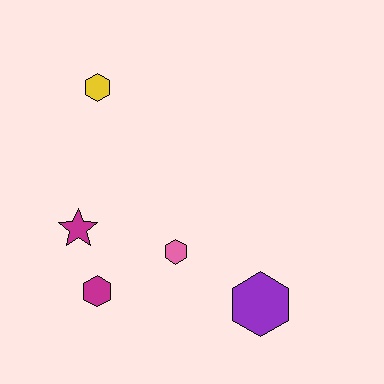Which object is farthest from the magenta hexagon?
The yellow hexagon is farthest from the magenta hexagon.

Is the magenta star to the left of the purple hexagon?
Yes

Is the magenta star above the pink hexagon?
Yes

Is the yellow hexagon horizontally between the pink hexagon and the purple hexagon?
No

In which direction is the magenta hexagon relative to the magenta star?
The magenta hexagon is below the magenta star.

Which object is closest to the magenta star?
The magenta hexagon is closest to the magenta star.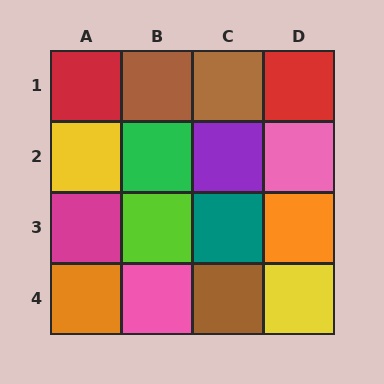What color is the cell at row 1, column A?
Red.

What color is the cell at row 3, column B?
Lime.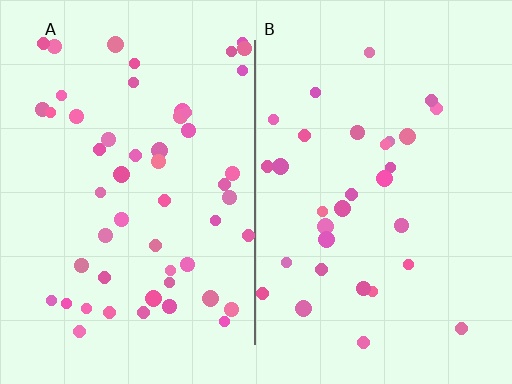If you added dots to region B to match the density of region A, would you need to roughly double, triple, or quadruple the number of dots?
Approximately double.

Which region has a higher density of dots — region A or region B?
A (the left).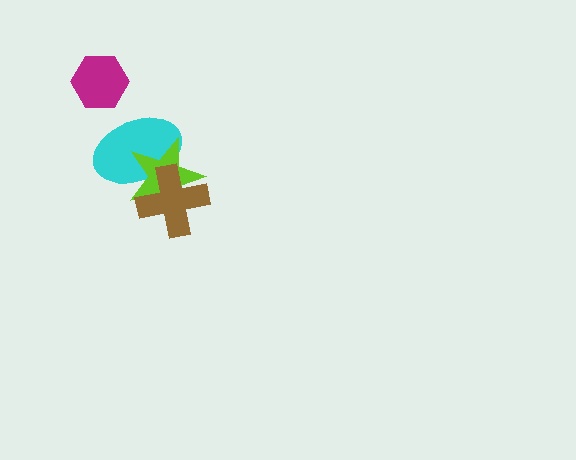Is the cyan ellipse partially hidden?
Yes, it is partially covered by another shape.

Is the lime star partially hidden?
Yes, it is partially covered by another shape.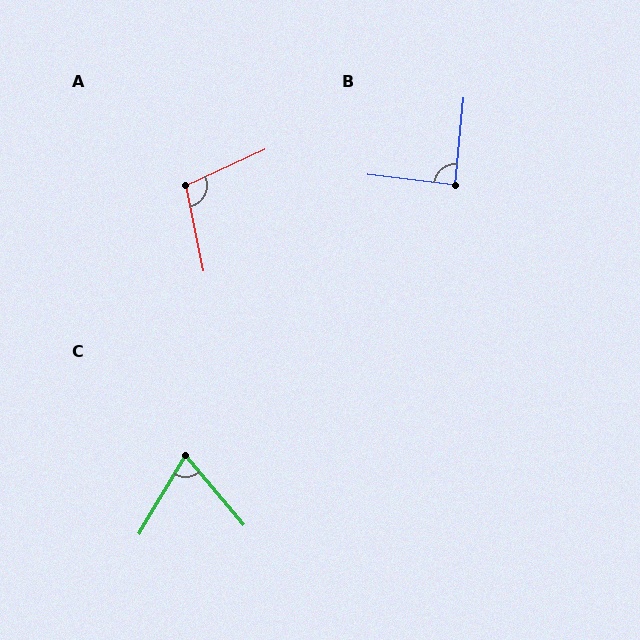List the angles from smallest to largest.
C (70°), B (88°), A (103°).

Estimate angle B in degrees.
Approximately 88 degrees.